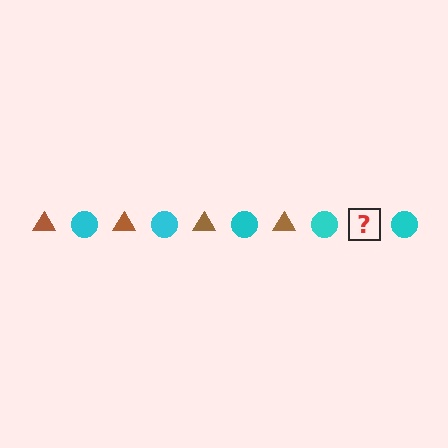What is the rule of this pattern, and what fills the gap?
The rule is that the pattern alternates between brown triangle and cyan circle. The gap should be filled with a brown triangle.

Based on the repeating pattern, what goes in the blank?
The blank should be a brown triangle.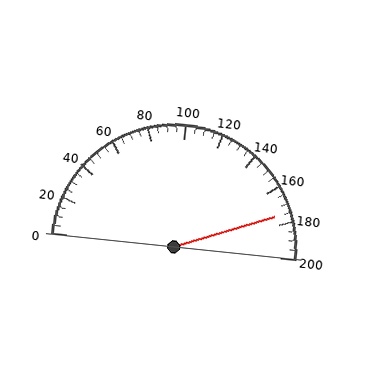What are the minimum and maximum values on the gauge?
The gauge ranges from 0 to 200.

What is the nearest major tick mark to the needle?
The nearest major tick mark is 180.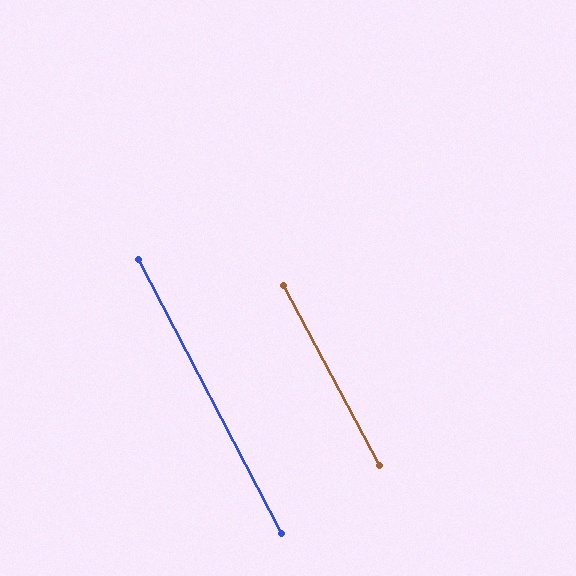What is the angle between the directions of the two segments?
Approximately 1 degree.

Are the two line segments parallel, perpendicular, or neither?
Parallel — their directions differ by only 0.5°.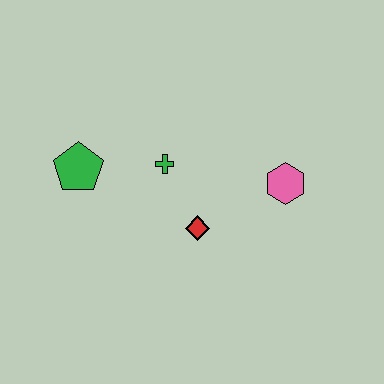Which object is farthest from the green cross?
The pink hexagon is farthest from the green cross.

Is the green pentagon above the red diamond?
Yes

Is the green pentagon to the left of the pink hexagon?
Yes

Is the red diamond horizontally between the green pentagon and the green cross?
No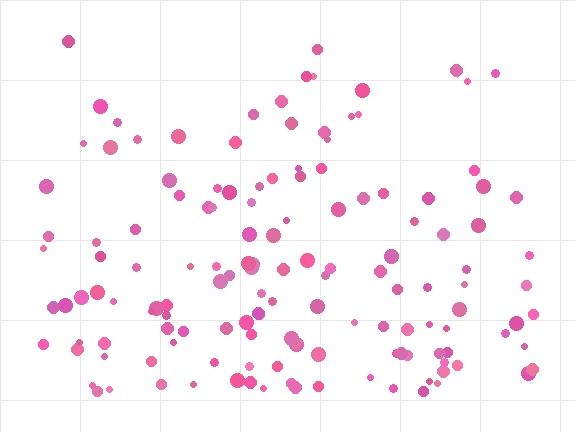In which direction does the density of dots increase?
From top to bottom, with the bottom side densest.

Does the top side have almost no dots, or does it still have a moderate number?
Still a moderate number, just noticeably fewer than the bottom.